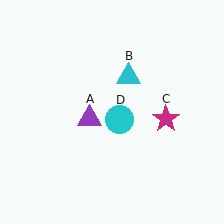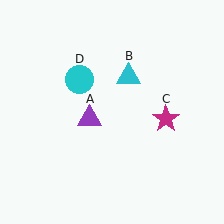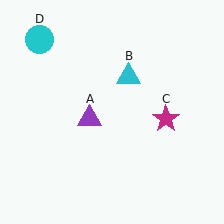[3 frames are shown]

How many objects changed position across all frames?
1 object changed position: cyan circle (object D).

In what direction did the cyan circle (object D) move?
The cyan circle (object D) moved up and to the left.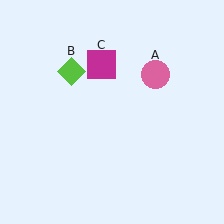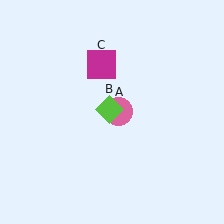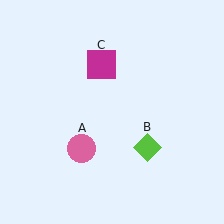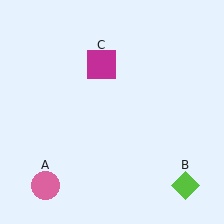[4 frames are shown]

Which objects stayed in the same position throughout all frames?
Magenta square (object C) remained stationary.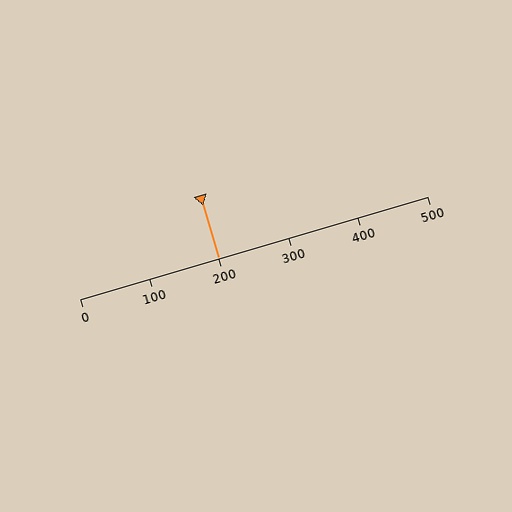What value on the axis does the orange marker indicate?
The marker indicates approximately 200.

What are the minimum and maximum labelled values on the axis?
The axis runs from 0 to 500.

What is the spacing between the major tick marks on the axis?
The major ticks are spaced 100 apart.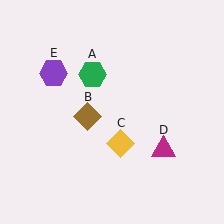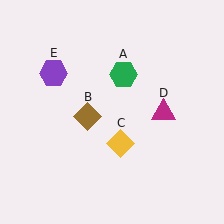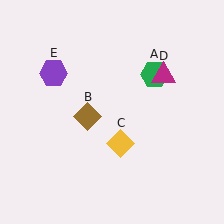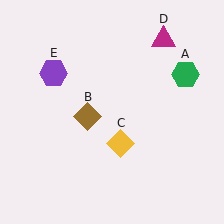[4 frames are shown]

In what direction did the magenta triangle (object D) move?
The magenta triangle (object D) moved up.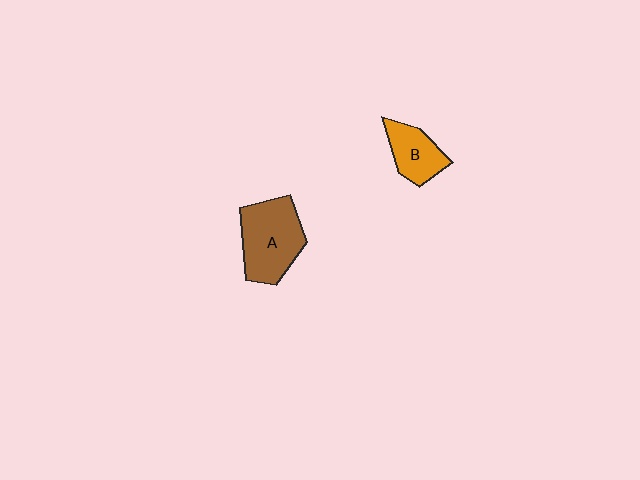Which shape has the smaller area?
Shape B (orange).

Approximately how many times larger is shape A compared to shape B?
Approximately 1.7 times.